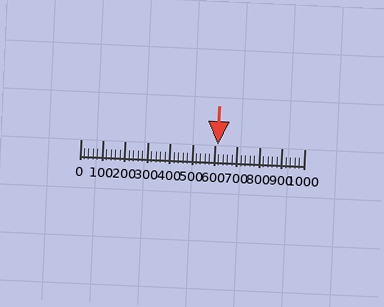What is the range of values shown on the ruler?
The ruler shows values from 0 to 1000.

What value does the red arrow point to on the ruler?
The red arrow points to approximately 614.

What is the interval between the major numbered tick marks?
The major tick marks are spaced 100 units apart.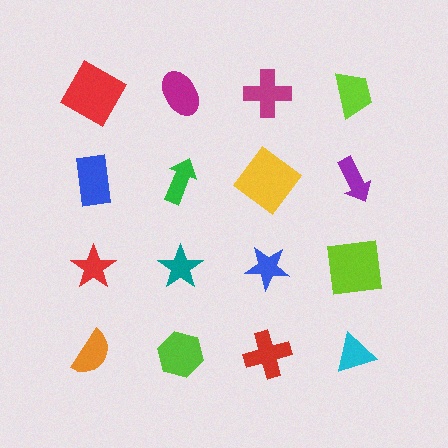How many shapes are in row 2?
4 shapes.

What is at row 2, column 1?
A blue rectangle.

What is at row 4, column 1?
An orange semicircle.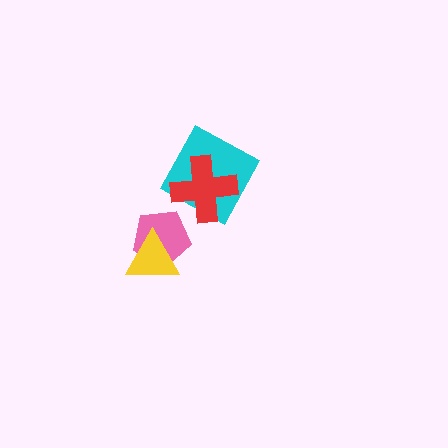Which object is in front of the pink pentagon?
The yellow triangle is in front of the pink pentagon.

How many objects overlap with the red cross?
1 object overlaps with the red cross.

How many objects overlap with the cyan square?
1 object overlaps with the cyan square.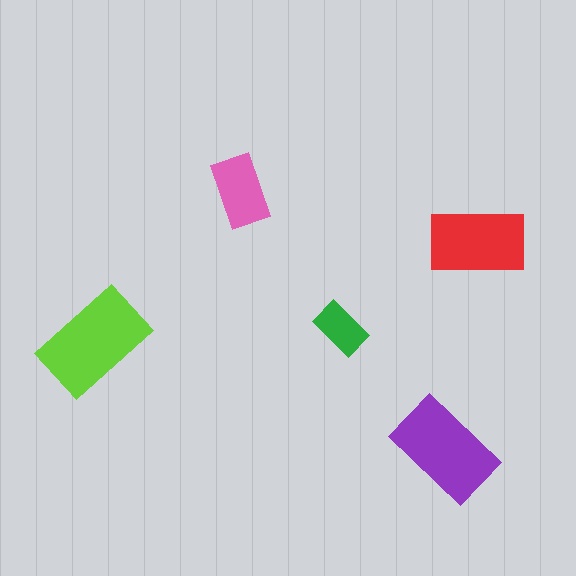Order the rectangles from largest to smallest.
the lime one, the purple one, the red one, the pink one, the green one.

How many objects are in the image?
There are 5 objects in the image.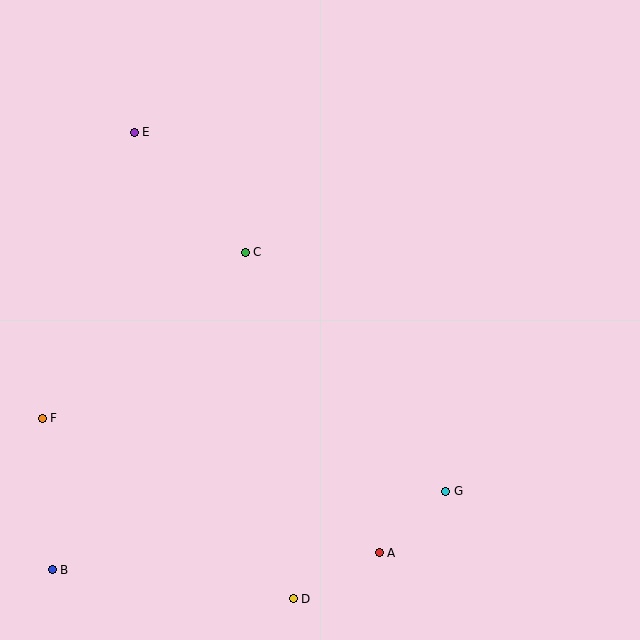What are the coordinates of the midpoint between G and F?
The midpoint between G and F is at (244, 455).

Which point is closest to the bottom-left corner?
Point B is closest to the bottom-left corner.